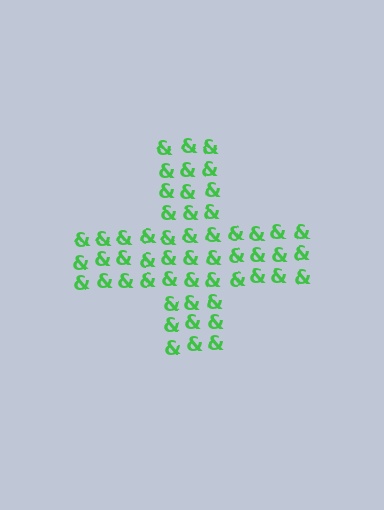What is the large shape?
The large shape is a cross.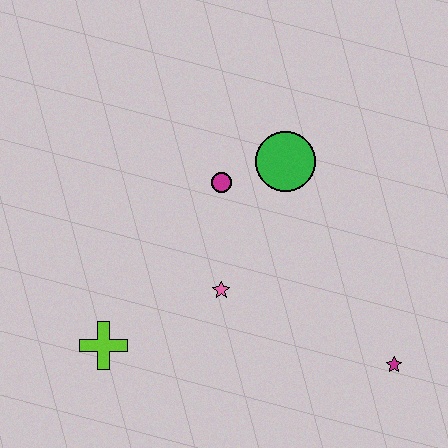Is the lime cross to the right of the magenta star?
No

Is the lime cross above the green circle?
No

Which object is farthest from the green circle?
The lime cross is farthest from the green circle.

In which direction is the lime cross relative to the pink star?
The lime cross is to the left of the pink star.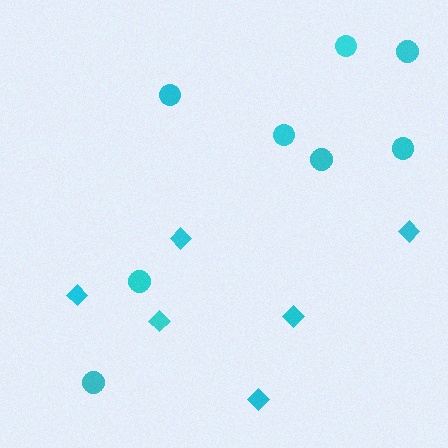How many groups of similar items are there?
There are 2 groups: one group of diamonds (6) and one group of circles (8).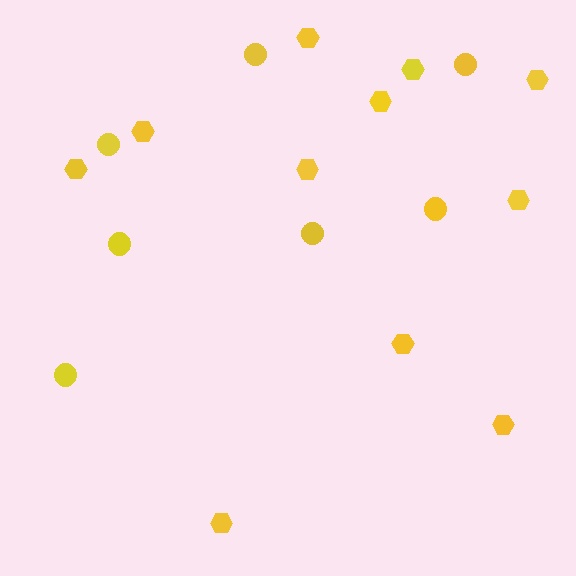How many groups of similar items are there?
There are 2 groups: one group of hexagons (11) and one group of circles (7).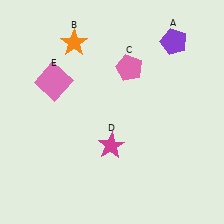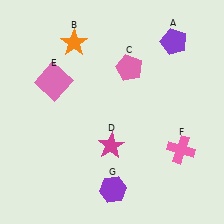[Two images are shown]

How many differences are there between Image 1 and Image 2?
There are 2 differences between the two images.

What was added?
A pink cross (F), a purple hexagon (G) were added in Image 2.